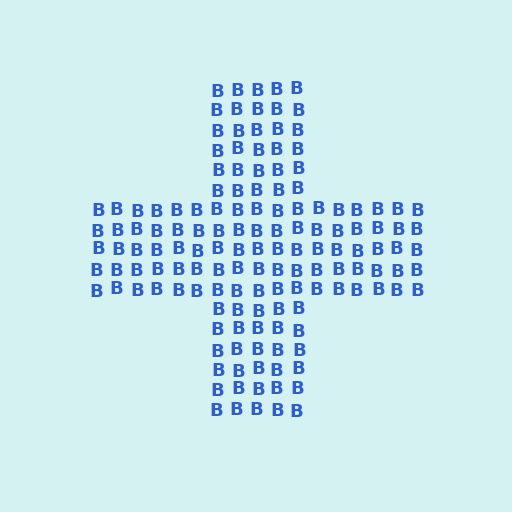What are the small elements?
The small elements are letter B's.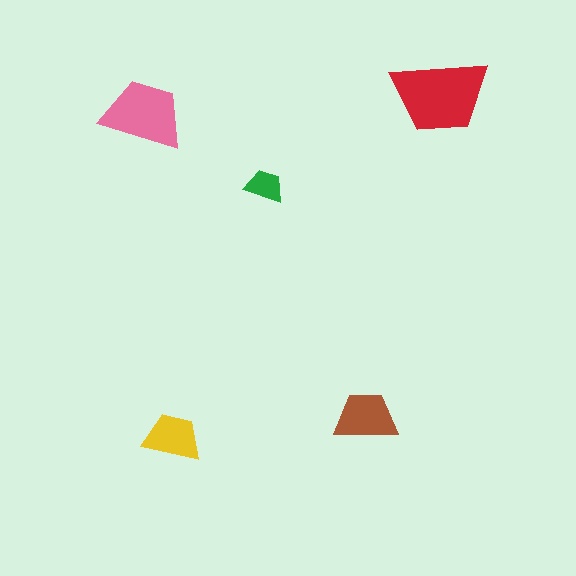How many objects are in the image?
There are 5 objects in the image.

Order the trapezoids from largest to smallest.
the red one, the pink one, the brown one, the yellow one, the green one.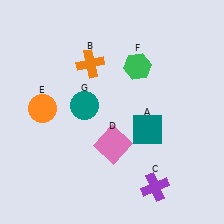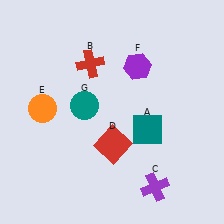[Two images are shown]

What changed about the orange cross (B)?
In Image 1, B is orange. In Image 2, it changed to red.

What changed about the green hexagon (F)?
In Image 1, F is green. In Image 2, it changed to purple.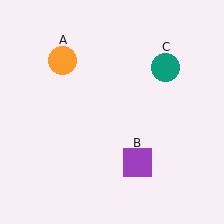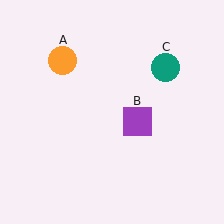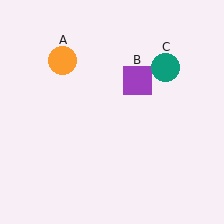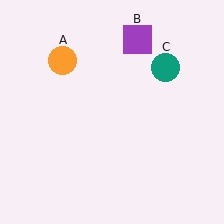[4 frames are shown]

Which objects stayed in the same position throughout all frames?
Orange circle (object A) and teal circle (object C) remained stationary.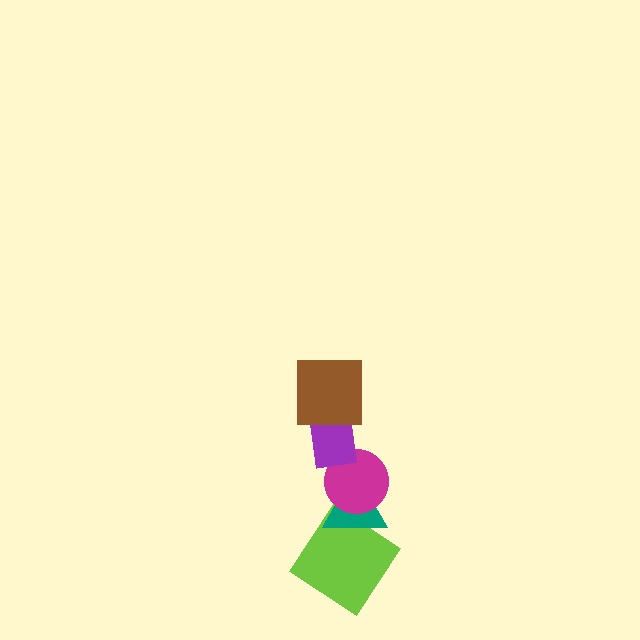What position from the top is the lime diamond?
The lime diamond is 5th from the top.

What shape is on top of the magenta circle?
The purple rectangle is on top of the magenta circle.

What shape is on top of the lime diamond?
The teal triangle is on top of the lime diamond.